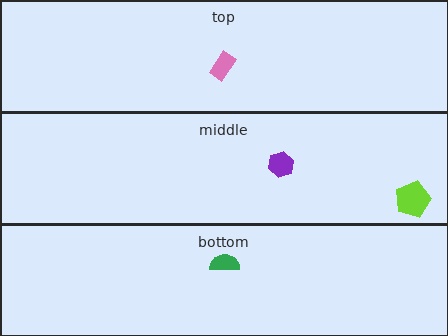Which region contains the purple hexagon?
The middle region.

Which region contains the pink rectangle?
The top region.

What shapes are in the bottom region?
The green semicircle.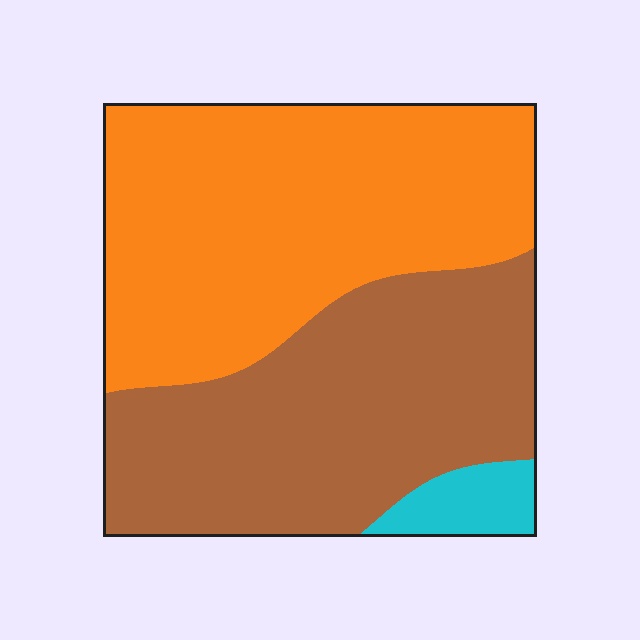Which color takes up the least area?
Cyan, at roughly 5%.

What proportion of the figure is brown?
Brown covers 44% of the figure.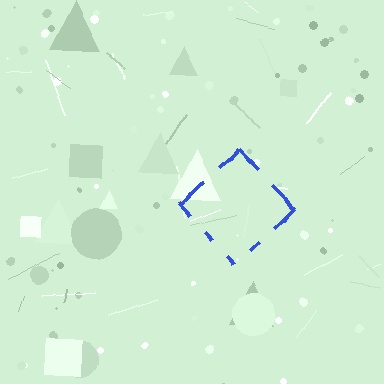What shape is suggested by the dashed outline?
The dashed outline suggests a diamond.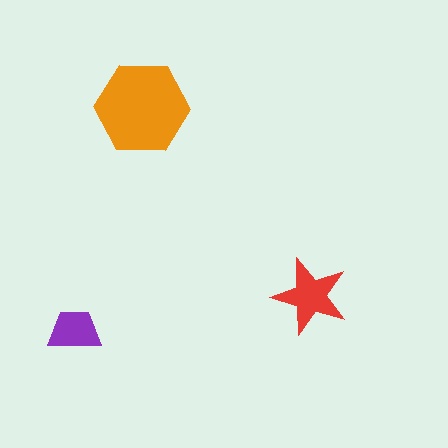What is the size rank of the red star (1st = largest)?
2nd.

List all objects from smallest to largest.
The purple trapezoid, the red star, the orange hexagon.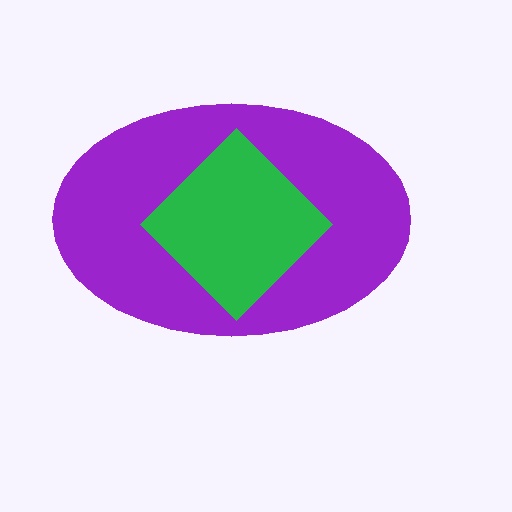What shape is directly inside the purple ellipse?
The green diamond.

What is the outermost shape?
The purple ellipse.